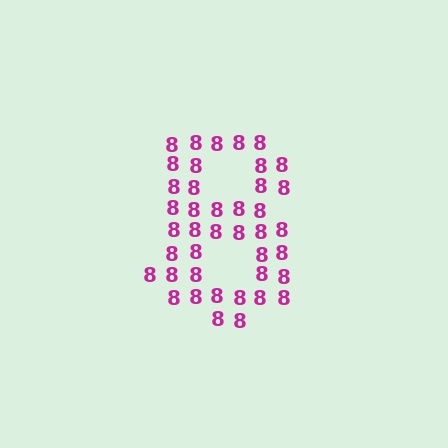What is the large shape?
The large shape is the digit 8.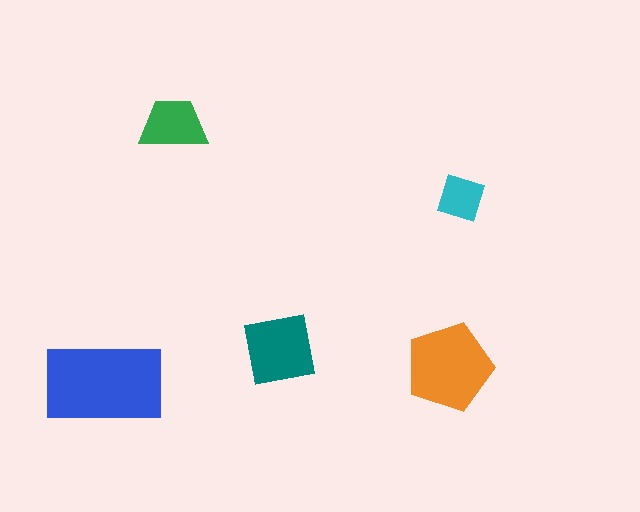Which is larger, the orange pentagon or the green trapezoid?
The orange pentagon.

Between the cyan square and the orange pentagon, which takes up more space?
The orange pentagon.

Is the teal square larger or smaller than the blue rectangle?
Smaller.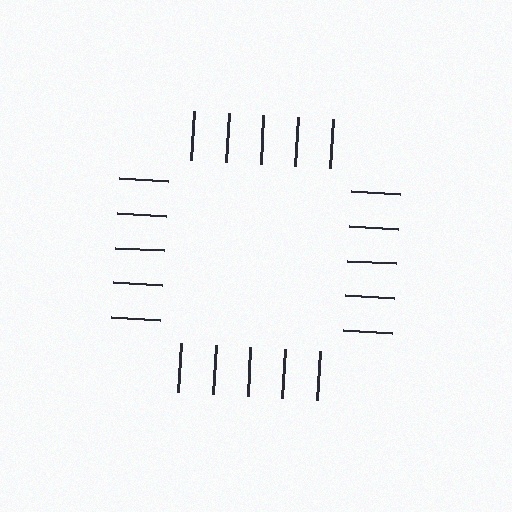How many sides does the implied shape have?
4 sides — the line-ends trace a square.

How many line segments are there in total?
20 — 5 along each of the 4 edges.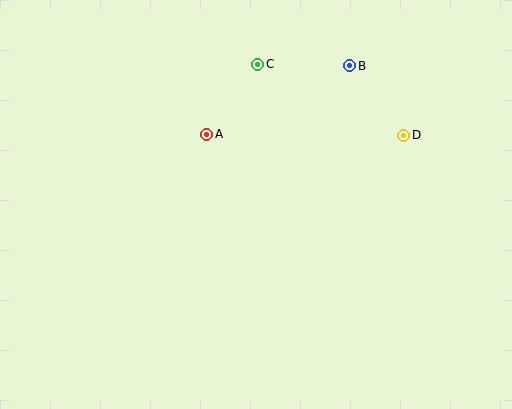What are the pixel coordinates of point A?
Point A is at (207, 134).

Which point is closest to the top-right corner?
Point D is closest to the top-right corner.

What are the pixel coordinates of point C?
Point C is at (258, 64).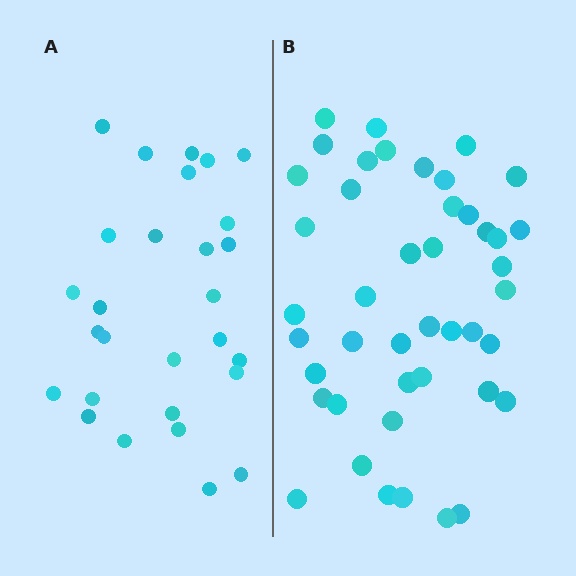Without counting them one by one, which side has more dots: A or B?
Region B (the right region) has more dots.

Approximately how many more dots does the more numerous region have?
Region B has approximately 15 more dots than region A.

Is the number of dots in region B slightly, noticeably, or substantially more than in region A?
Region B has substantially more. The ratio is roughly 1.6 to 1.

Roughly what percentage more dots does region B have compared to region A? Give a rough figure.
About 55% more.